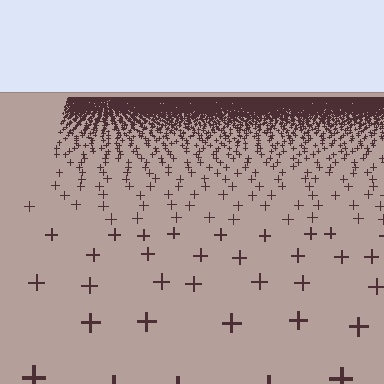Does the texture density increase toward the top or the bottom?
Density increases toward the top.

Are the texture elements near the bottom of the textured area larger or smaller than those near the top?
Larger. Near the bottom, elements are closer to the viewer and appear at a bigger on-screen size.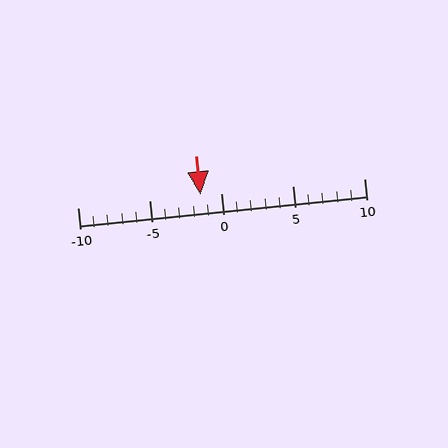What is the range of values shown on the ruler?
The ruler shows values from -10 to 10.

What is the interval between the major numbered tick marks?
The major tick marks are spaced 5 units apart.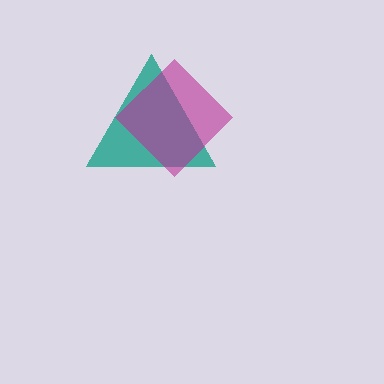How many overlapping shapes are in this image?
There are 2 overlapping shapes in the image.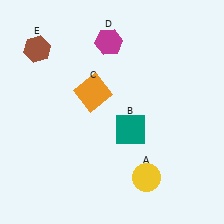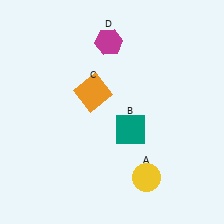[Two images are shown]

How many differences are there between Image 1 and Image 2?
There is 1 difference between the two images.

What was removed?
The brown hexagon (E) was removed in Image 2.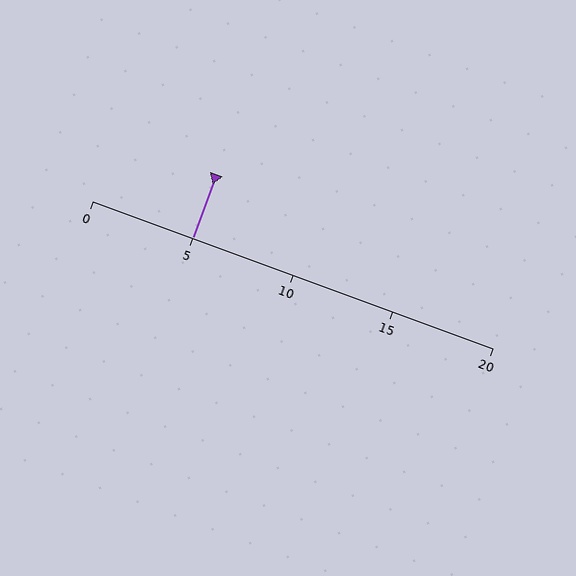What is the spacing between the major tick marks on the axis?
The major ticks are spaced 5 apart.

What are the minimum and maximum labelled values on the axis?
The axis runs from 0 to 20.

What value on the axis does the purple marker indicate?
The marker indicates approximately 5.